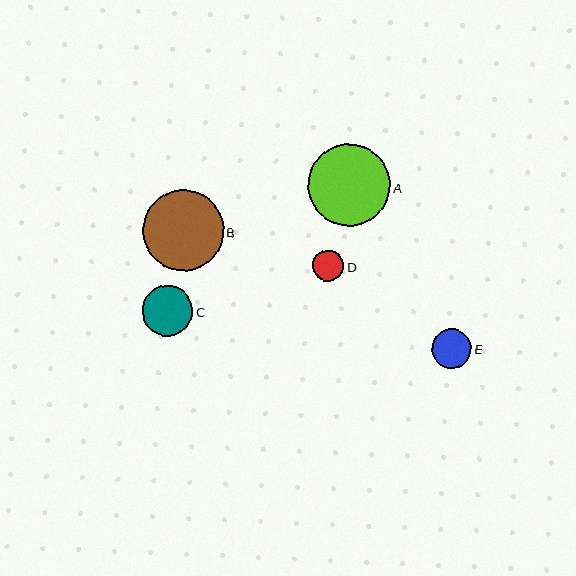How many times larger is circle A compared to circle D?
Circle A is approximately 2.6 times the size of circle D.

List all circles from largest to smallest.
From largest to smallest: A, B, C, E, D.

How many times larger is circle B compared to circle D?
Circle B is approximately 2.6 times the size of circle D.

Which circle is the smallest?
Circle D is the smallest with a size of approximately 31 pixels.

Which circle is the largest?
Circle A is the largest with a size of approximately 82 pixels.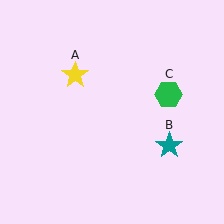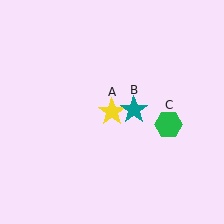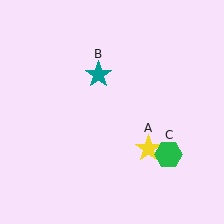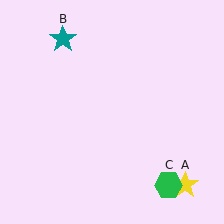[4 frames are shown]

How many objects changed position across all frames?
3 objects changed position: yellow star (object A), teal star (object B), green hexagon (object C).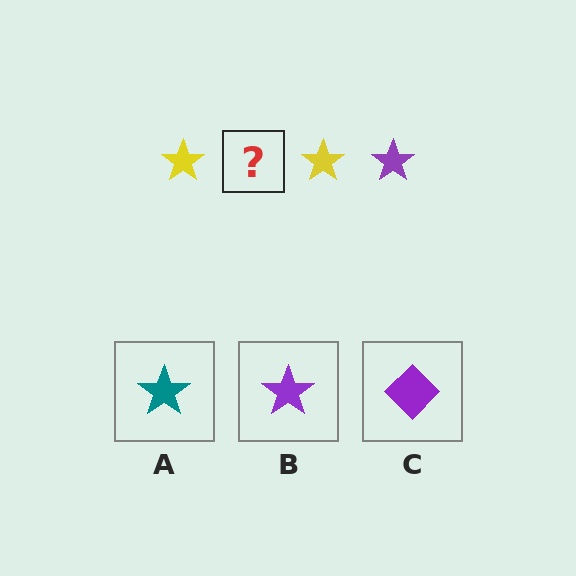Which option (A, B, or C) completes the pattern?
B.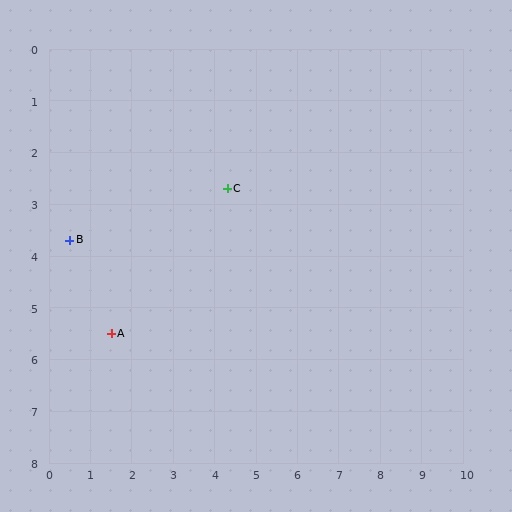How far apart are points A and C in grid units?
Points A and C are about 4.0 grid units apart.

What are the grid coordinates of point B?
Point B is at approximately (0.5, 3.7).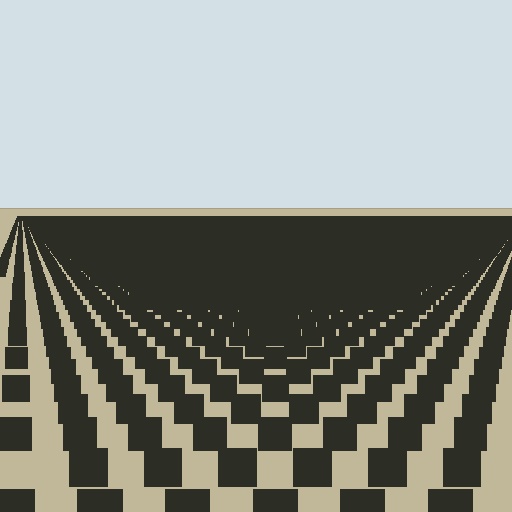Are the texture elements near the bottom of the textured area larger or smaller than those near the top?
Larger. Near the bottom, elements are closer to the viewer and appear at a bigger on-screen size.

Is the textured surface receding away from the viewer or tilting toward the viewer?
The surface is receding away from the viewer. Texture elements get smaller and denser toward the top.